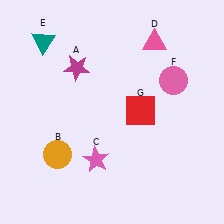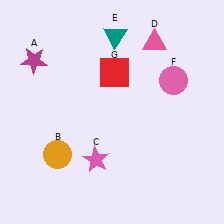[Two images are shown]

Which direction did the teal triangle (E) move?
The teal triangle (E) moved right.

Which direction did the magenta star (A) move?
The magenta star (A) moved left.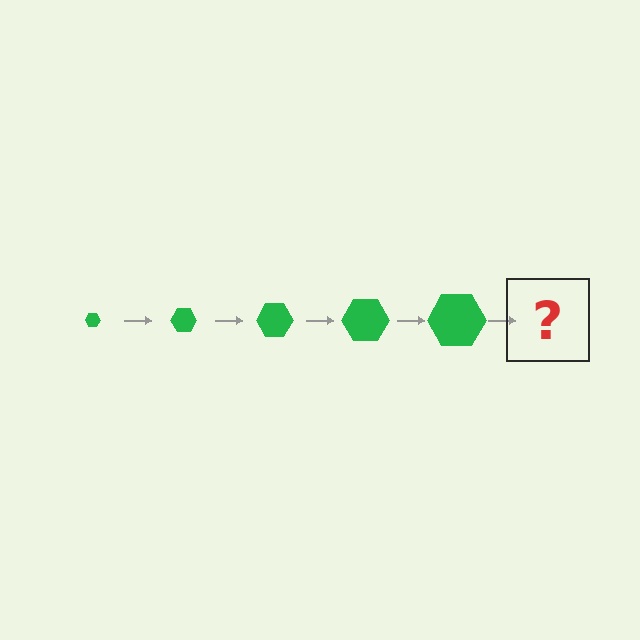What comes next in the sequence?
The next element should be a green hexagon, larger than the previous one.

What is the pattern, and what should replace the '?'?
The pattern is that the hexagon gets progressively larger each step. The '?' should be a green hexagon, larger than the previous one.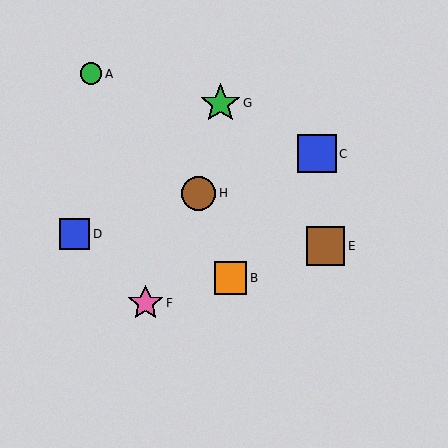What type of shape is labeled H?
Shape H is a brown circle.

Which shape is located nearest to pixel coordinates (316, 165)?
The blue square (labeled C) at (317, 154) is nearest to that location.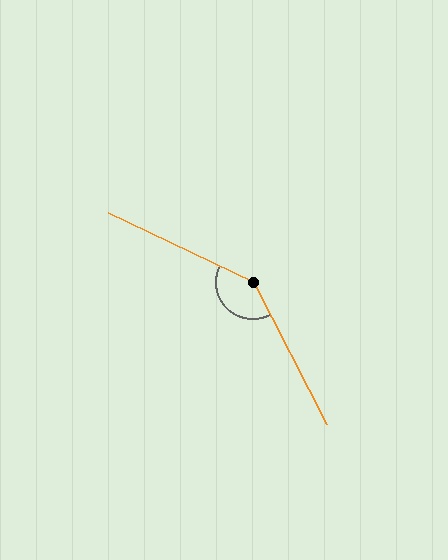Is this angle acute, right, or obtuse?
It is obtuse.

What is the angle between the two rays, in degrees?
Approximately 143 degrees.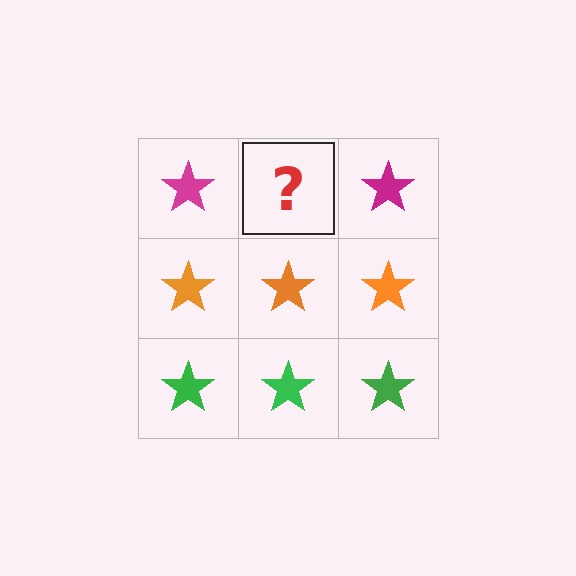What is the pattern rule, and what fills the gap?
The rule is that each row has a consistent color. The gap should be filled with a magenta star.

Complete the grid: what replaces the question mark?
The question mark should be replaced with a magenta star.